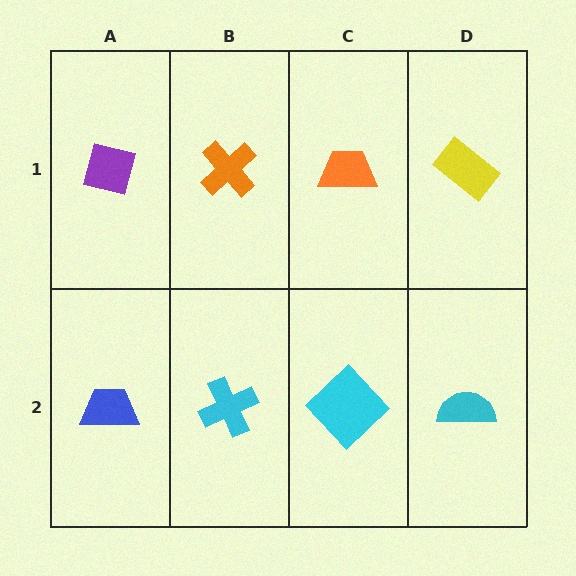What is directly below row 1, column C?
A cyan diamond.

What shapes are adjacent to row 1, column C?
A cyan diamond (row 2, column C), an orange cross (row 1, column B), a yellow rectangle (row 1, column D).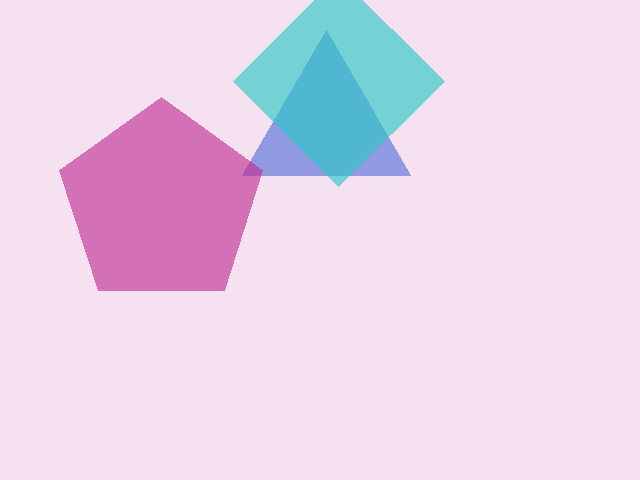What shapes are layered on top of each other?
The layered shapes are: a blue triangle, a magenta pentagon, a cyan diamond.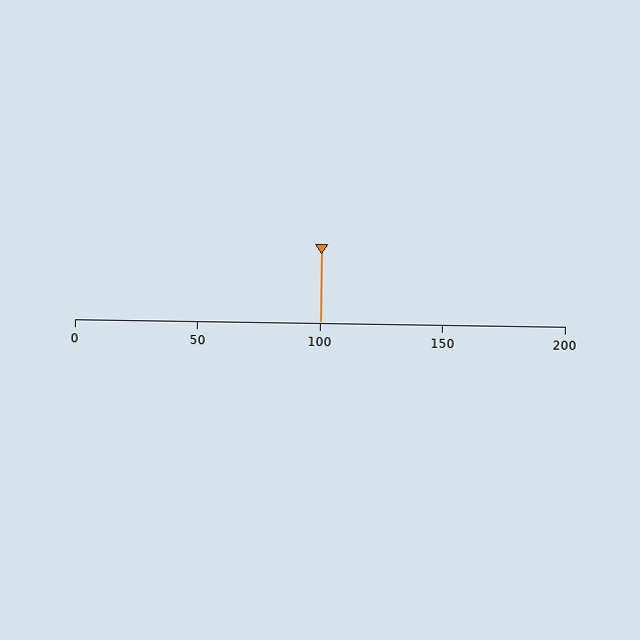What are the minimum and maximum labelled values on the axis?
The axis runs from 0 to 200.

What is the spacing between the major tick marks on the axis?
The major ticks are spaced 50 apart.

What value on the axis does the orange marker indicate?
The marker indicates approximately 100.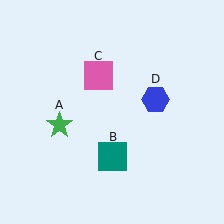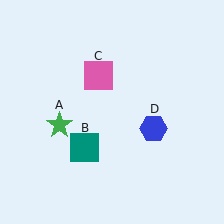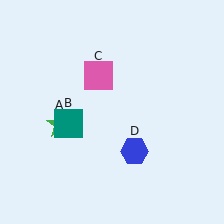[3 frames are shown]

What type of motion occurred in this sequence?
The teal square (object B), blue hexagon (object D) rotated clockwise around the center of the scene.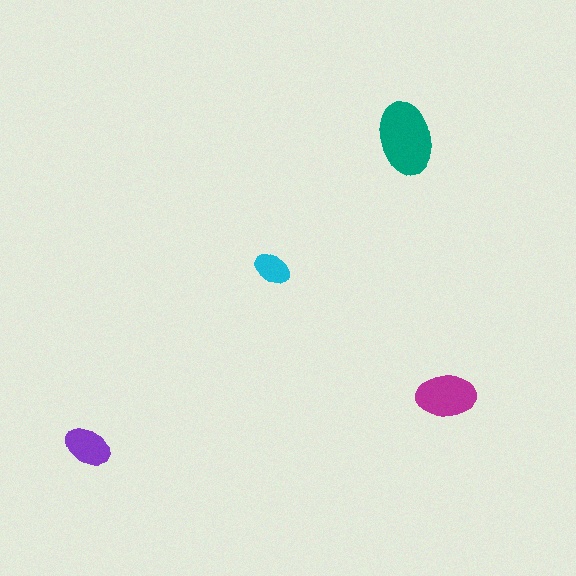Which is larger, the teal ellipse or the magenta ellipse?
The teal one.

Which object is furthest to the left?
The purple ellipse is leftmost.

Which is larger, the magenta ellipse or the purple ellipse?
The magenta one.